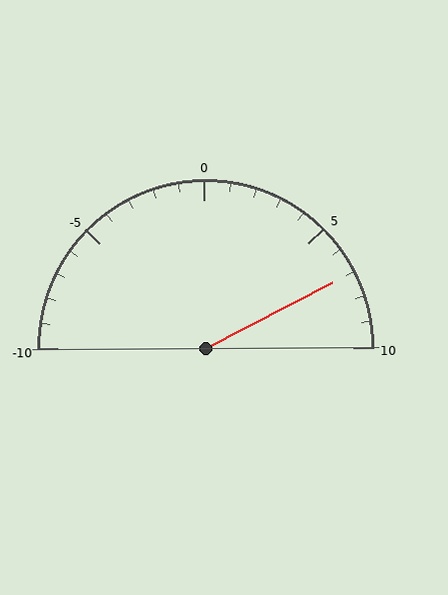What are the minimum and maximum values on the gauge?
The gauge ranges from -10 to 10.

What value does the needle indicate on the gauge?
The needle indicates approximately 7.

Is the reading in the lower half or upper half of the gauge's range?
The reading is in the upper half of the range (-10 to 10).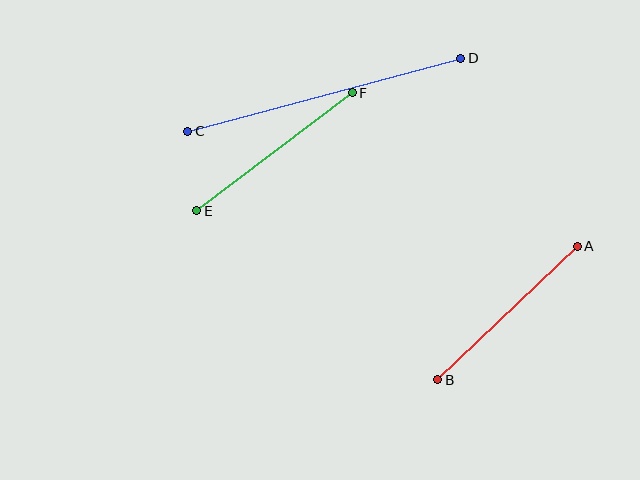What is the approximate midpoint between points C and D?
The midpoint is at approximately (324, 95) pixels.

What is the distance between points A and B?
The distance is approximately 193 pixels.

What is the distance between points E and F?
The distance is approximately 195 pixels.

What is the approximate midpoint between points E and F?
The midpoint is at approximately (274, 152) pixels.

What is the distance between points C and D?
The distance is approximately 283 pixels.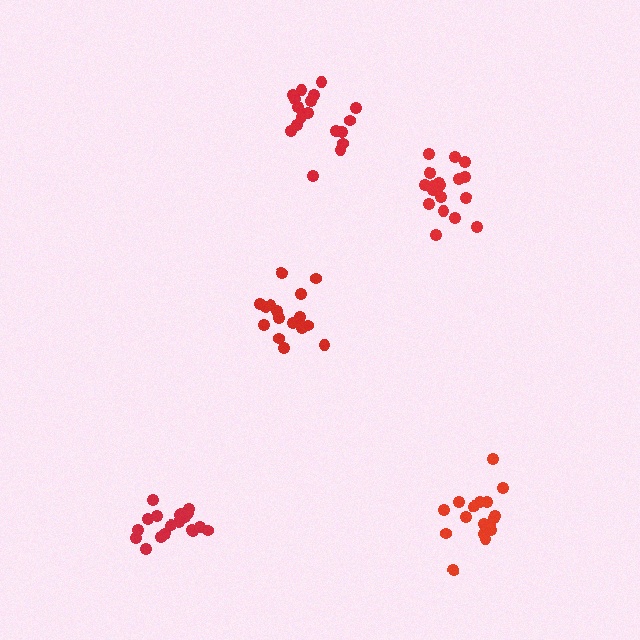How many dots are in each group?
Group 1: 19 dots, Group 2: 16 dots, Group 3: 19 dots, Group 4: 18 dots, Group 5: 17 dots (89 total).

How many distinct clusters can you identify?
There are 5 distinct clusters.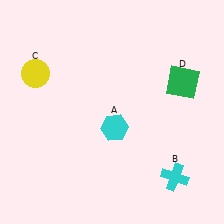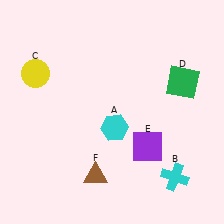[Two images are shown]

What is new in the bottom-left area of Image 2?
A brown triangle (F) was added in the bottom-left area of Image 2.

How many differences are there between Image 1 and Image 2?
There are 2 differences between the two images.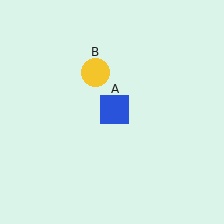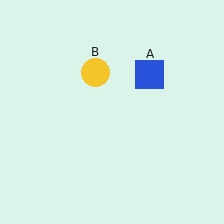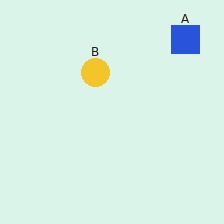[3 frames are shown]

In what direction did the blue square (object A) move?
The blue square (object A) moved up and to the right.